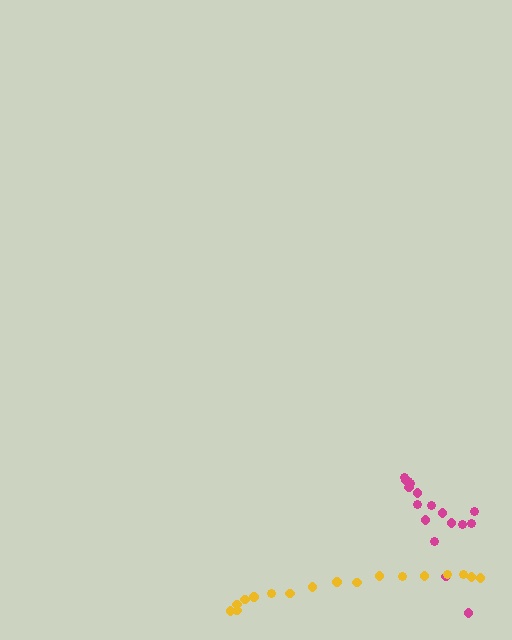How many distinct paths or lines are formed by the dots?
There are 2 distinct paths.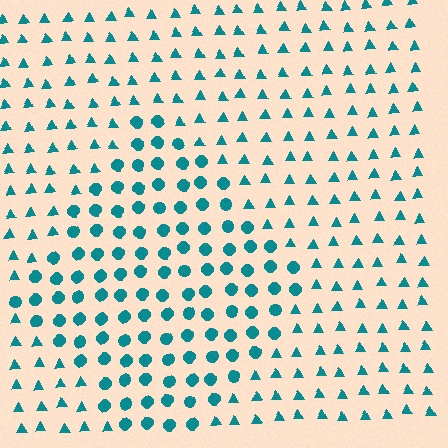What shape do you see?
I see a diamond.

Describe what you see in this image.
The image is filled with small teal elements arranged in a uniform grid. A diamond-shaped region contains circles, while the surrounding area contains triangles. The boundary is defined purely by the change in element shape.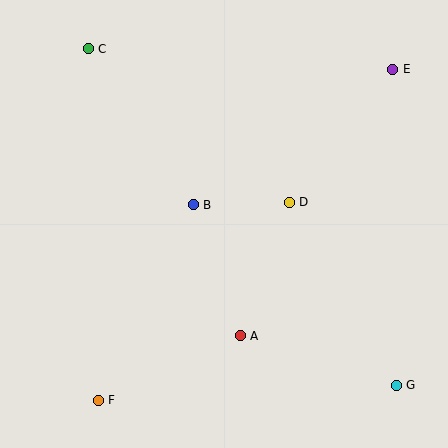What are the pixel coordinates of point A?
Point A is at (240, 336).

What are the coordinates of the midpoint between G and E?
The midpoint between G and E is at (395, 227).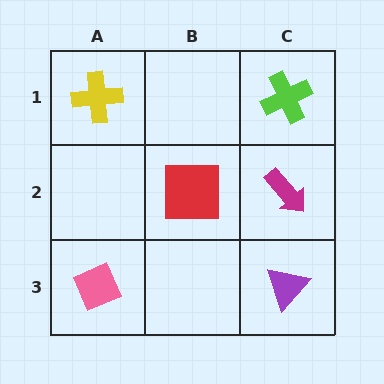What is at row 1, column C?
A lime cross.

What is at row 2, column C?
A magenta arrow.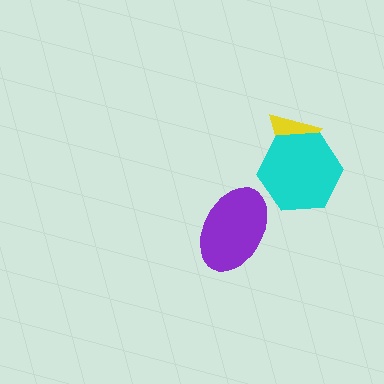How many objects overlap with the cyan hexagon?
1 object overlaps with the cyan hexagon.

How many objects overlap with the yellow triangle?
1 object overlaps with the yellow triangle.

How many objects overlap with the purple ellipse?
0 objects overlap with the purple ellipse.